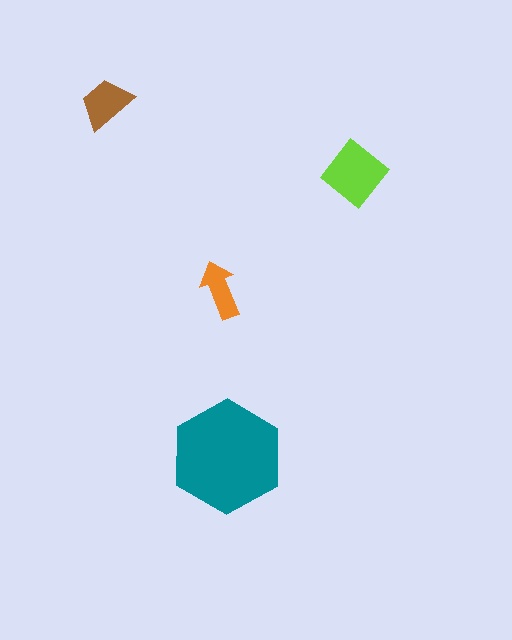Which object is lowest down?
The teal hexagon is bottommost.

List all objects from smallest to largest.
The orange arrow, the brown trapezoid, the lime diamond, the teal hexagon.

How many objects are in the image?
There are 4 objects in the image.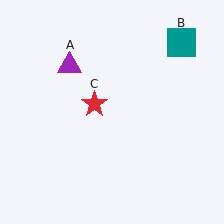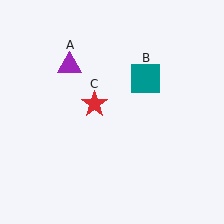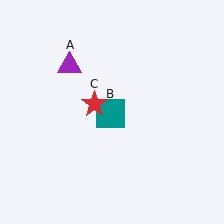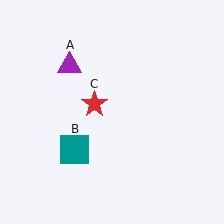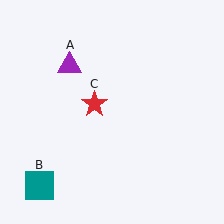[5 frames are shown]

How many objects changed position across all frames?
1 object changed position: teal square (object B).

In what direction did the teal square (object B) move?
The teal square (object B) moved down and to the left.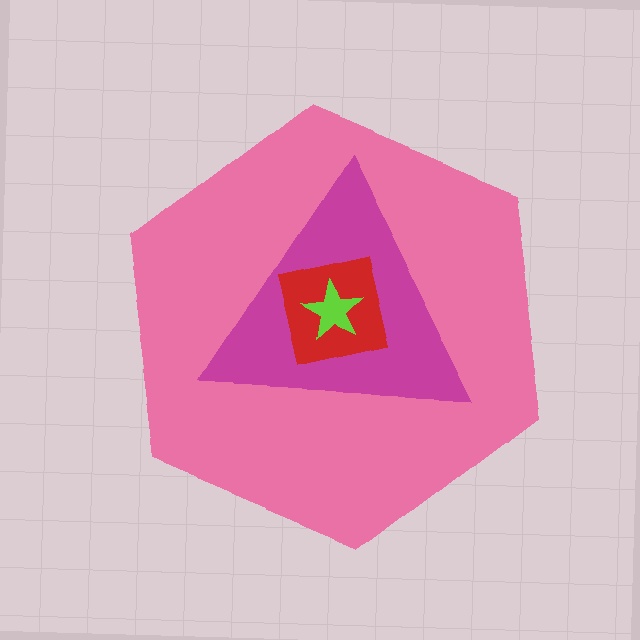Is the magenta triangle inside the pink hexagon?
Yes.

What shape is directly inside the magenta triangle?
The red square.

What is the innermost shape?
The lime star.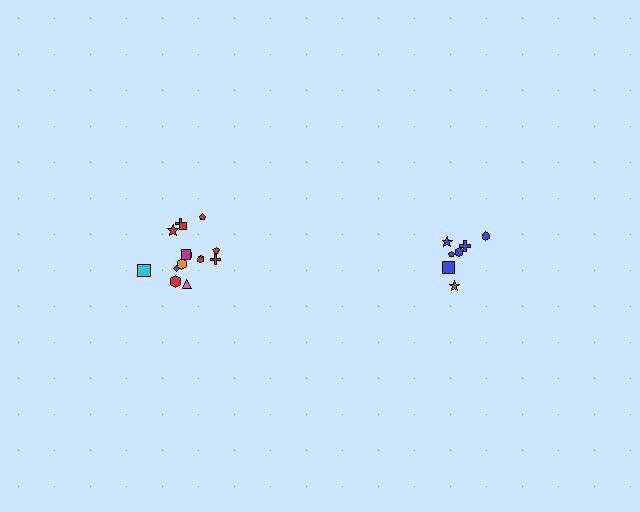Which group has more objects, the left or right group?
The left group.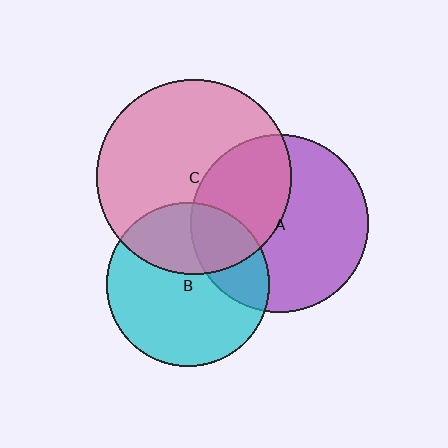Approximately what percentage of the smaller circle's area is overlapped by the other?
Approximately 40%.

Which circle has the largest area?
Circle C (pink).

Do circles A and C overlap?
Yes.